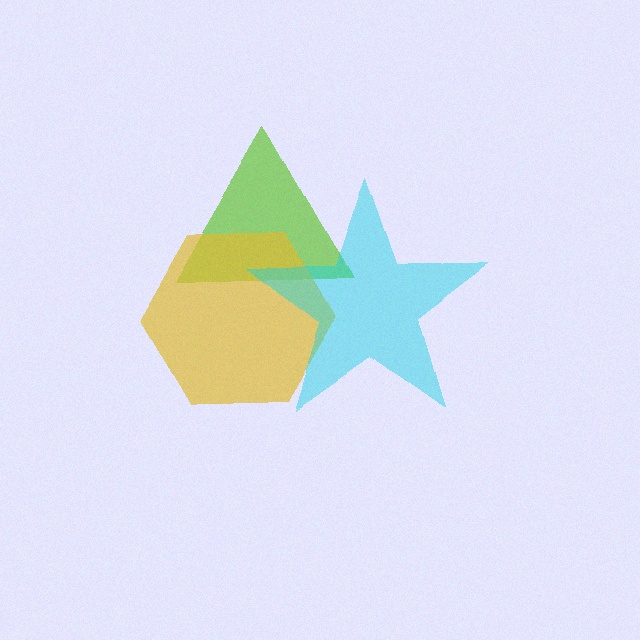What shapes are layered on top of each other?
The layered shapes are: a lime triangle, a yellow hexagon, a cyan star.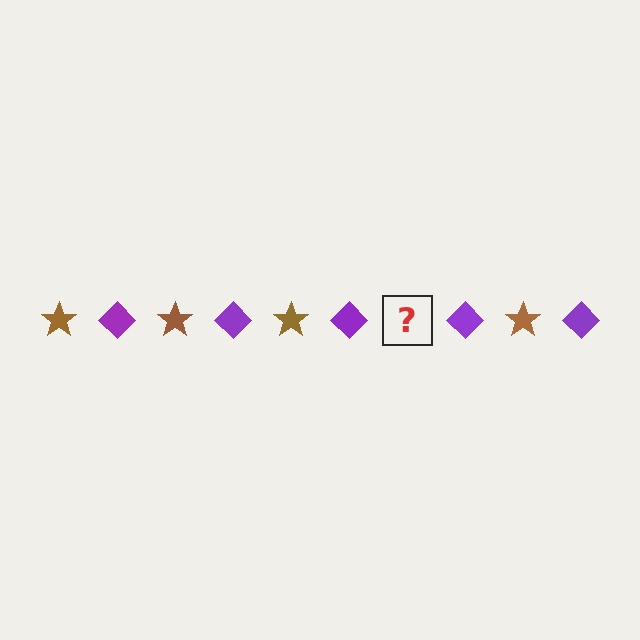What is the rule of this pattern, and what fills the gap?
The rule is that the pattern alternates between brown star and purple diamond. The gap should be filled with a brown star.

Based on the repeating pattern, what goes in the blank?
The blank should be a brown star.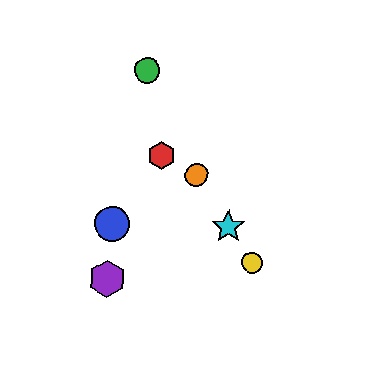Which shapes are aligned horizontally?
The blue circle, the cyan star are aligned horizontally.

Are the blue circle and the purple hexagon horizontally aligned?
No, the blue circle is at y≈224 and the purple hexagon is at y≈279.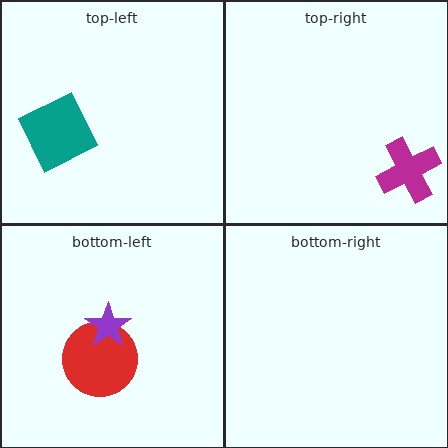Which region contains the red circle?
The bottom-left region.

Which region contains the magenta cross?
The top-right region.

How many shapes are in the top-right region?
1.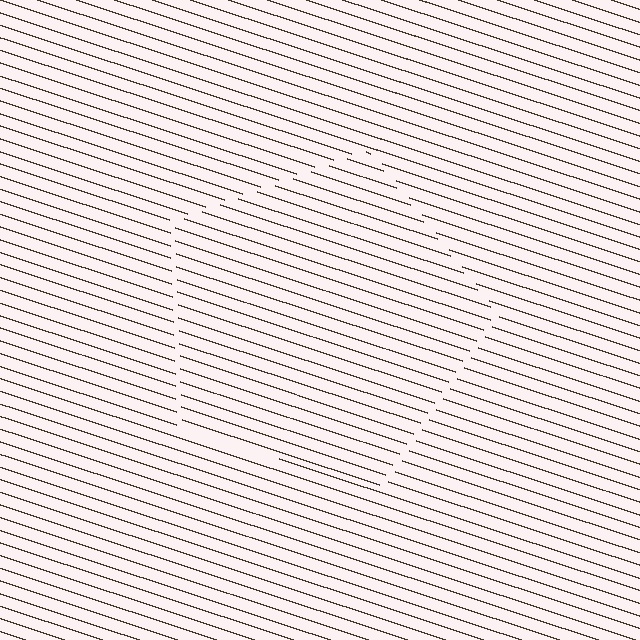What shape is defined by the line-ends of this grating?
An illusory pentagon. The interior of the shape contains the same grating, shifted by half a period — the contour is defined by the phase discontinuity where line-ends from the inner and outer gratings abut.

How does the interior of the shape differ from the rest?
The interior of the shape contains the same grating, shifted by half a period — the contour is defined by the phase discontinuity where line-ends from the inner and outer gratings abut.